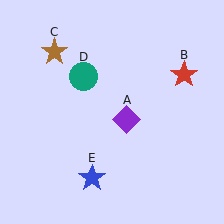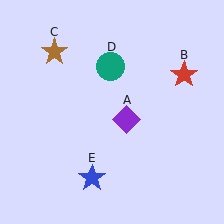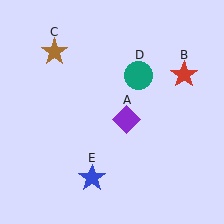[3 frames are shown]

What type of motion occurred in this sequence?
The teal circle (object D) rotated clockwise around the center of the scene.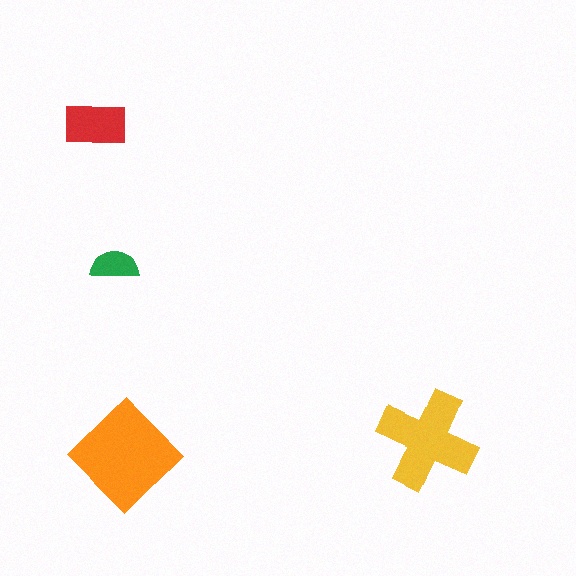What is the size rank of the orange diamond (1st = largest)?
1st.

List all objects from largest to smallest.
The orange diamond, the yellow cross, the red rectangle, the green semicircle.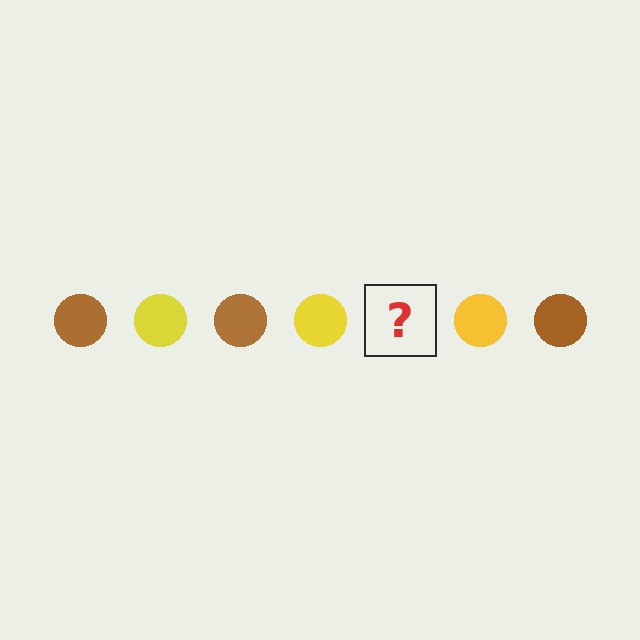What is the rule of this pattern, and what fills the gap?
The rule is that the pattern cycles through brown, yellow circles. The gap should be filled with a brown circle.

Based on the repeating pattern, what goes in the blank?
The blank should be a brown circle.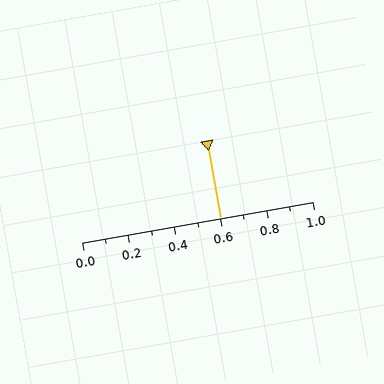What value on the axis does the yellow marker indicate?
The marker indicates approximately 0.6.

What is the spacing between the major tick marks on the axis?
The major ticks are spaced 0.2 apart.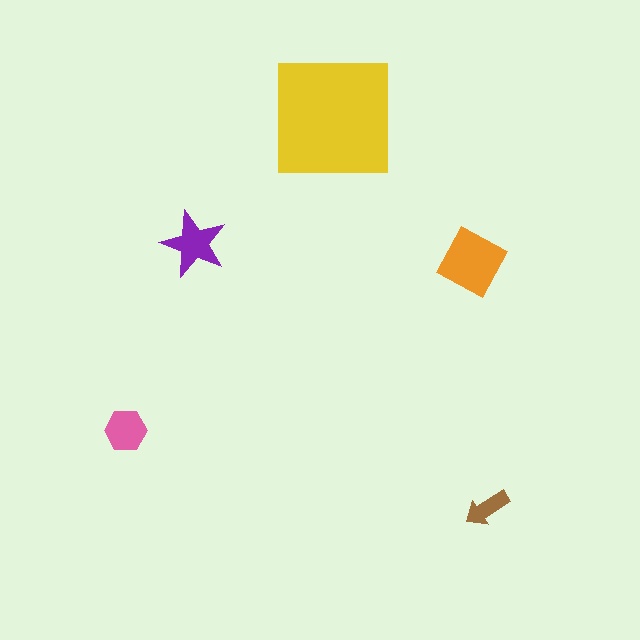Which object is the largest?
The yellow square.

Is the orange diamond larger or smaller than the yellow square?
Smaller.